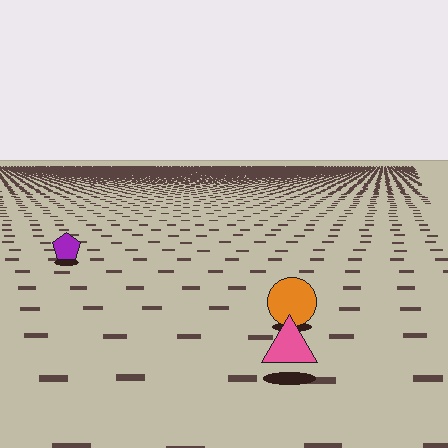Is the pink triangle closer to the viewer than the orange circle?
Yes. The pink triangle is closer — you can tell from the texture gradient: the ground texture is coarser near it.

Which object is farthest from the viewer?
The purple pentagon is farthest from the viewer. It appears smaller and the ground texture around it is denser.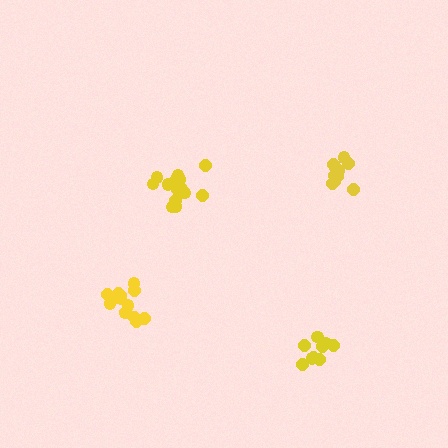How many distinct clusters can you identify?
There are 4 distinct clusters.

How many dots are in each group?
Group 1: 10 dots, Group 2: 9 dots, Group 3: 14 dots, Group 4: 15 dots (48 total).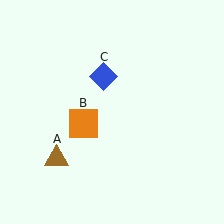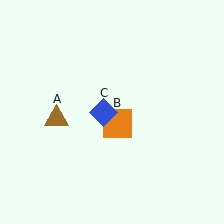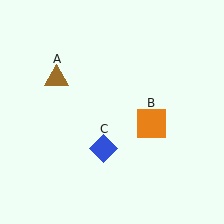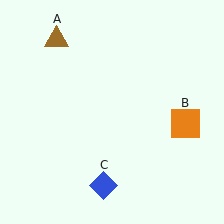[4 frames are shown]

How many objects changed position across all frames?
3 objects changed position: brown triangle (object A), orange square (object B), blue diamond (object C).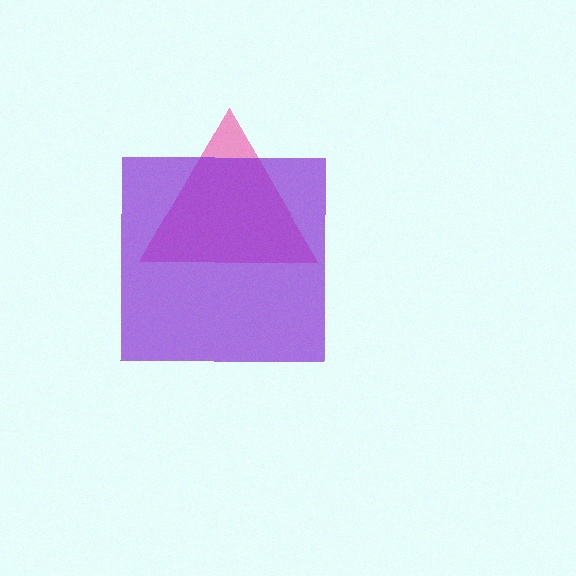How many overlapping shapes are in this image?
There are 2 overlapping shapes in the image.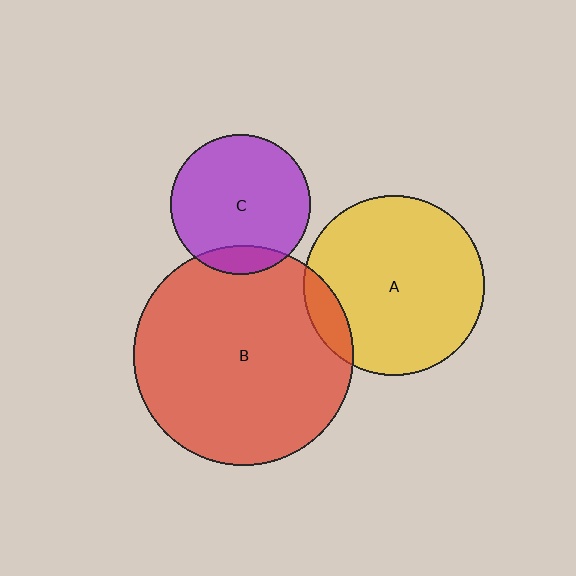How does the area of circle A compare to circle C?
Approximately 1.7 times.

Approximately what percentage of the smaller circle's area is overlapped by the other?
Approximately 10%.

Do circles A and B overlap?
Yes.